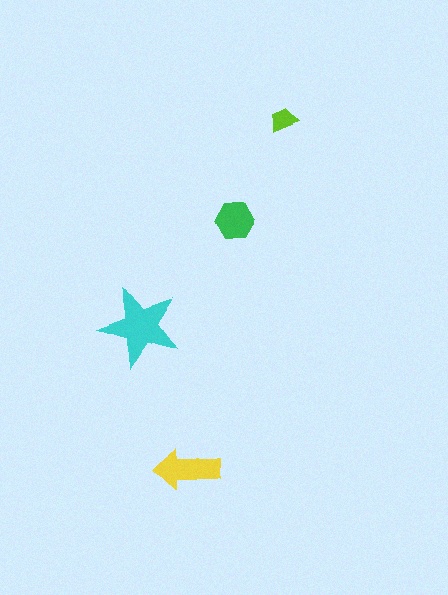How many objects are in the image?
There are 4 objects in the image.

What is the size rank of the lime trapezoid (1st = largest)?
4th.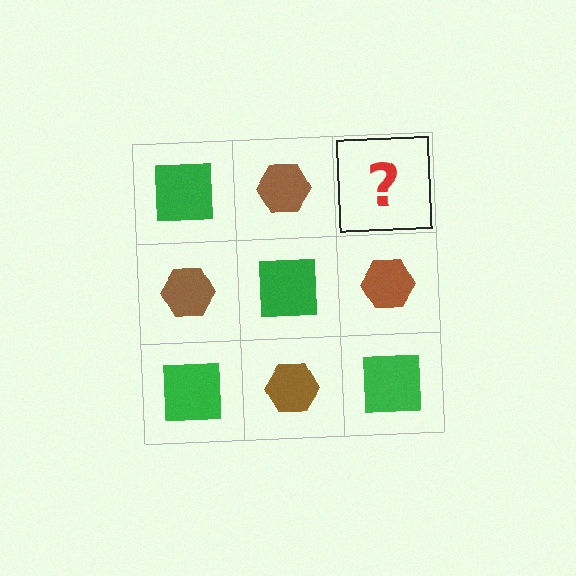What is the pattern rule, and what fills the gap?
The rule is that it alternates green square and brown hexagon in a checkerboard pattern. The gap should be filled with a green square.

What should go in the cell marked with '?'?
The missing cell should contain a green square.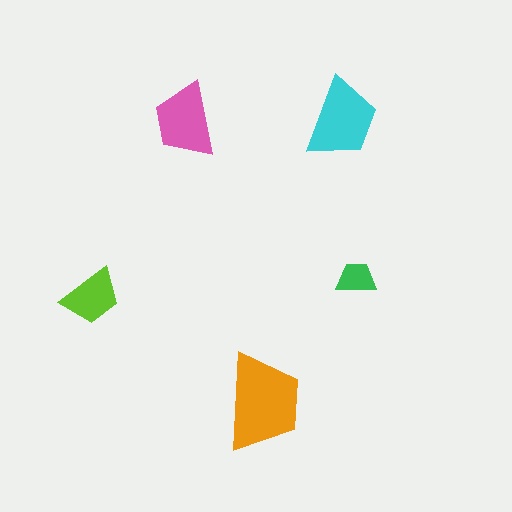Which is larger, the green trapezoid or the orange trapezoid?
The orange one.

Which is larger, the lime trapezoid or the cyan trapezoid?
The cyan one.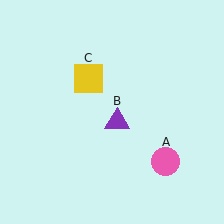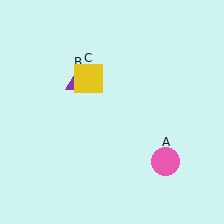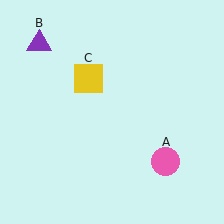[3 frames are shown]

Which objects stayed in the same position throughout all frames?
Pink circle (object A) and yellow square (object C) remained stationary.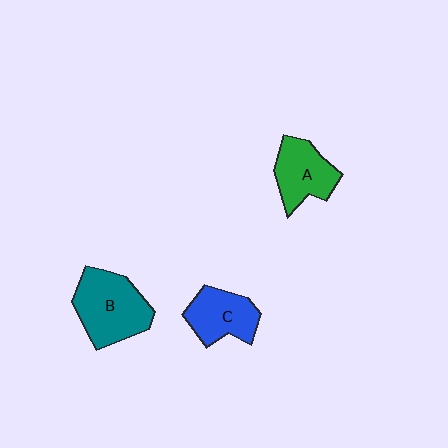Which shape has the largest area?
Shape B (teal).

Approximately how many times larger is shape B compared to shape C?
Approximately 1.4 times.